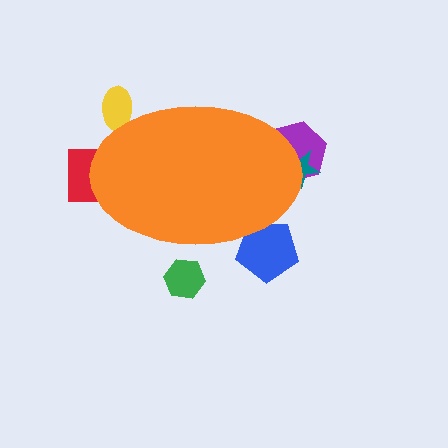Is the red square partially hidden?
Yes, the red square is partially hidden behind the orange ellipse.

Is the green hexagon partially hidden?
Yes, the green hexagon is partially hidden behind the orange ellipse.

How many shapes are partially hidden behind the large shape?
6 shapes are partially hidden.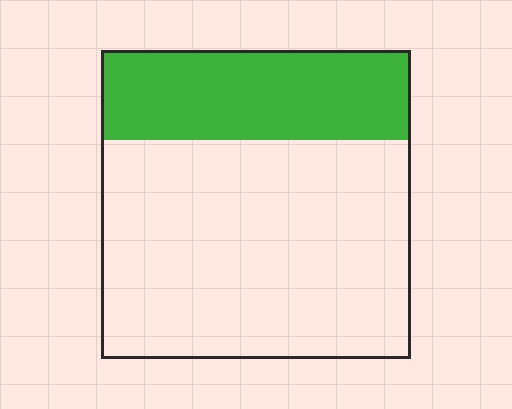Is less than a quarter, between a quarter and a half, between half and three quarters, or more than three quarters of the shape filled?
Between a quarter and a half.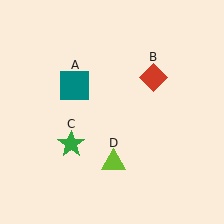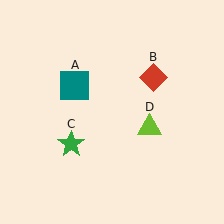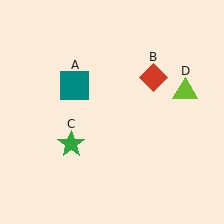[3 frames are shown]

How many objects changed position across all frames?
1 object changed position: lime triangle (object D).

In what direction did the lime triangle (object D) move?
The lime triangle (object D) moved up and to the right.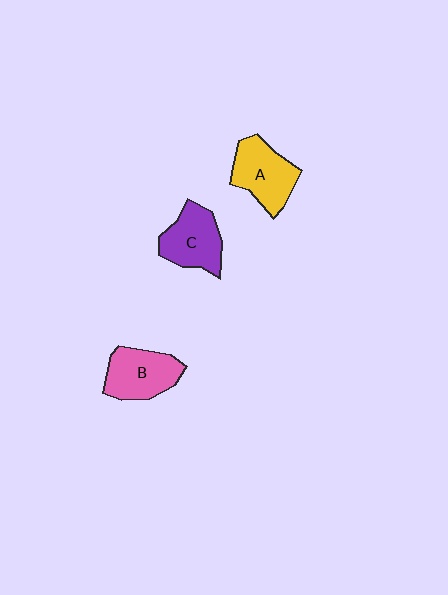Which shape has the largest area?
Shape A (yellow).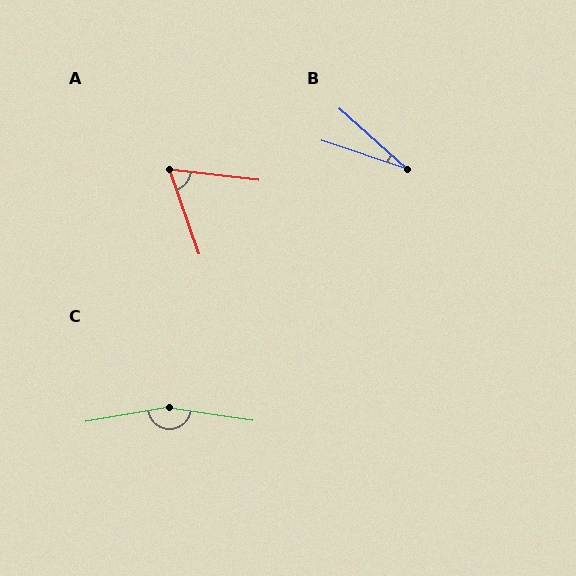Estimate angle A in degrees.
Approximately 64 degrees.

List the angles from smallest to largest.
B (23°), A (64°), C (162°).